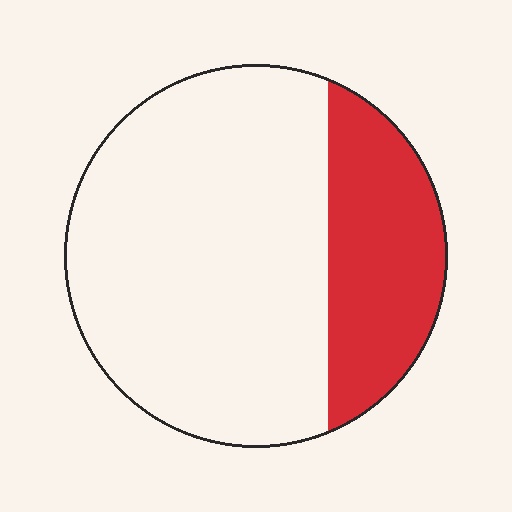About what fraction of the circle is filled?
About one quarter (1/4).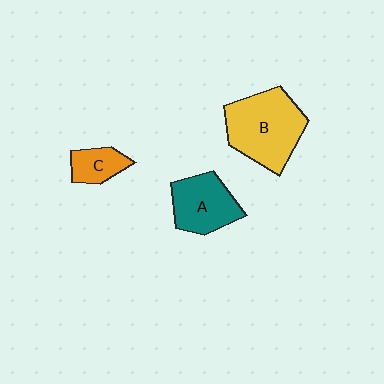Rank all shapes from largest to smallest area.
From largest to smallest: B (yellow), A (teal), C (orange).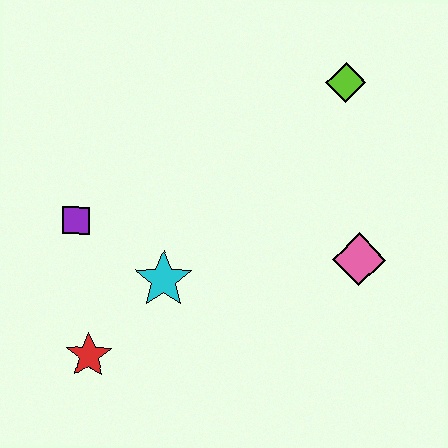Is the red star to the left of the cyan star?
Yes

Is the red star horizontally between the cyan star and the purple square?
Yes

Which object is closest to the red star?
The cyan star is closest to the red star.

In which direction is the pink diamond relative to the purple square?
The pink diamond is to the right of the purple square.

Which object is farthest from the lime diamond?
The red star is farthest from the lime diamond.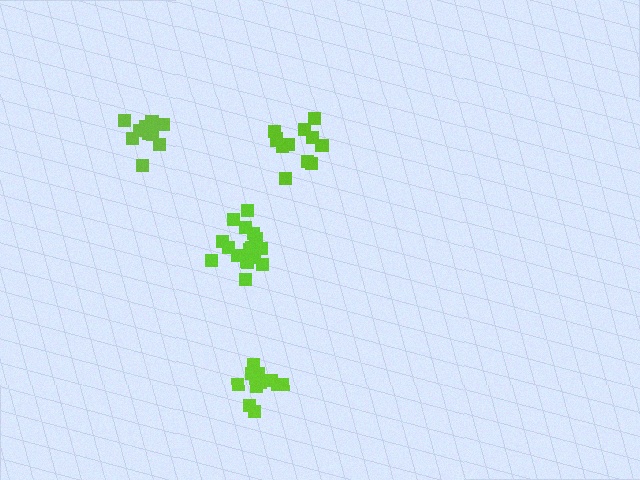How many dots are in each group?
Group 1: 11 dots, Group 2: 12 dots, Group 3: 17 dots, Group 4: 11 dots (51 total).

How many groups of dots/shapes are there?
There are 4 groups.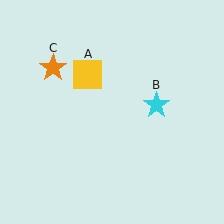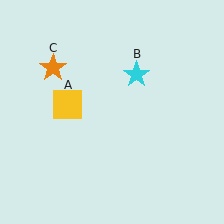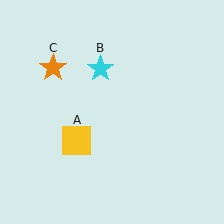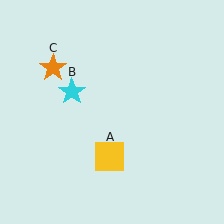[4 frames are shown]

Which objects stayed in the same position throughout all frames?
Orange star (object C) remained stationary.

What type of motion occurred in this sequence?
The yellow square (object A), cyan star (object B) rotated counterclockwise around the center of the scene.